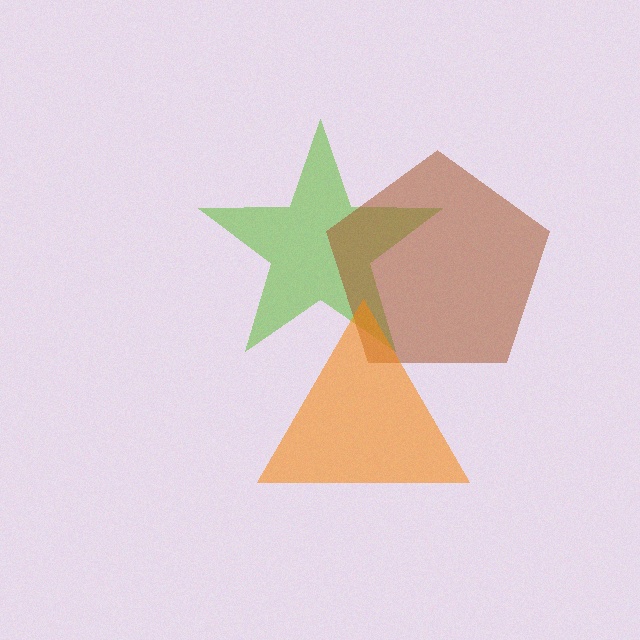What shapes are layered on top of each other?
The layered shapes are: a lime star, a brown pentagon, an orange triangle.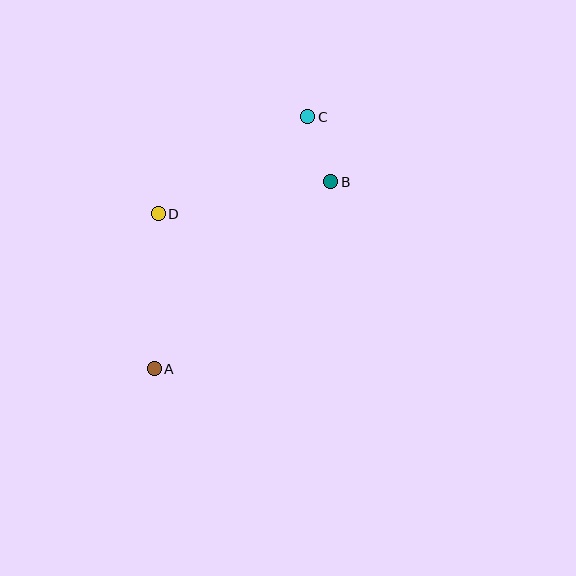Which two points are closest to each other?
Points B and C are closest to each other.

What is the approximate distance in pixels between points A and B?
The distance between A and B is approximately 257 pixels.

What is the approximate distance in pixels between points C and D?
The distance between C and D is approximately 179 pixels.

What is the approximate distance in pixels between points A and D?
The distance between A and D is approximately 155 pixels.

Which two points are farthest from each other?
Points A and C are farthest from each other.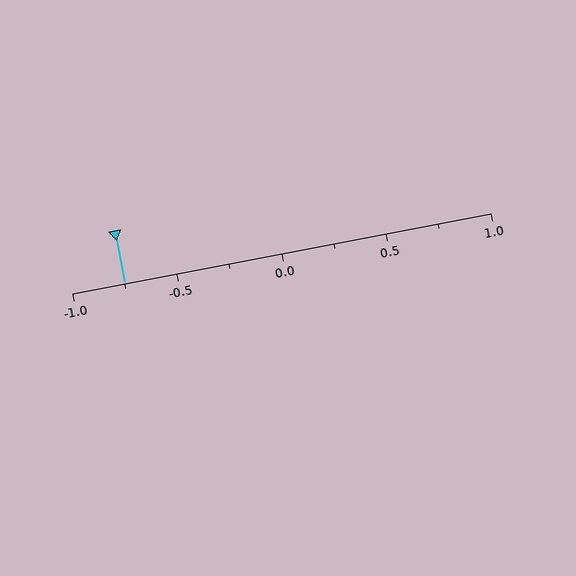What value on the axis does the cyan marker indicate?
The marker indicates approximately -0.75.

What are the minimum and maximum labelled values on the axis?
The axis runs from -1.0 to 1.0.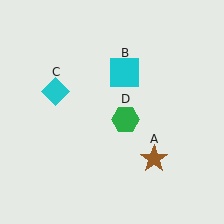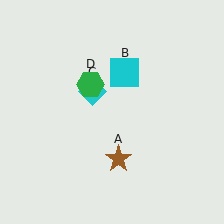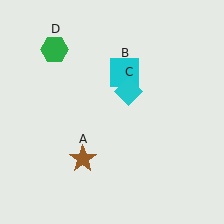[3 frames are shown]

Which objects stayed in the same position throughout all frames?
Cyan square (object B) remained stationary.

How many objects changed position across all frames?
3 objects changed position: brown star (object A), cyan diamond (object C), green hexagon (object D).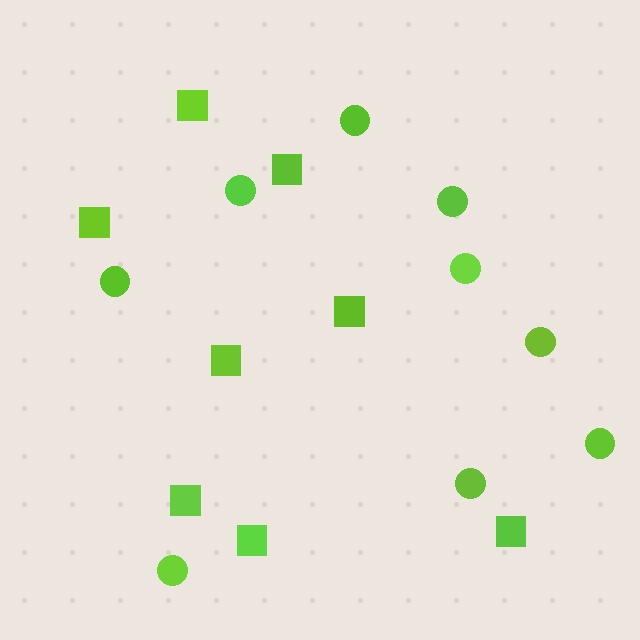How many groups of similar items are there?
There are 2 groups: one group of squares (8) and one group of circles (9).